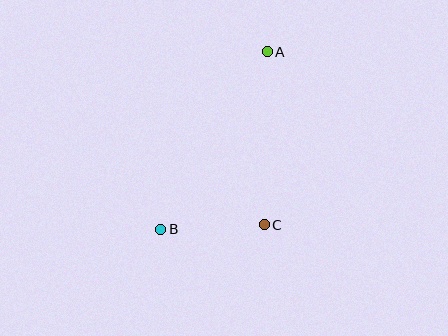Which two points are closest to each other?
Points B and C are closest to each other.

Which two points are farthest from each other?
Points A and B are farthest from each other.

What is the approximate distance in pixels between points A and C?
The distance between A and C is approximately 173 pixels.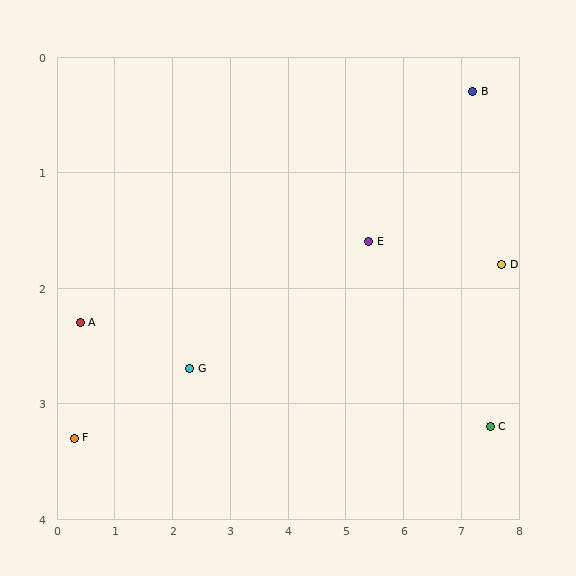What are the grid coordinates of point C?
Point C is at approximately (7.5, 3.2).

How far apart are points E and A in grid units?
Points E and A are about 5.0 grid units apart.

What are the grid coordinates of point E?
Point E is at approximately (5.4, 1.6).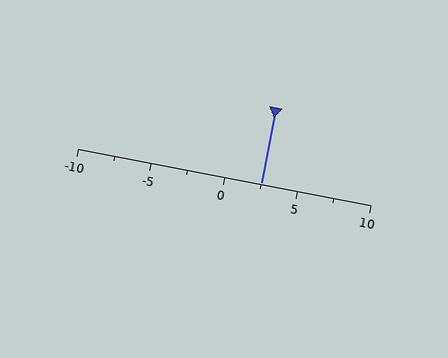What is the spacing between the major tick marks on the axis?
The major ticks are spaced 5 apart.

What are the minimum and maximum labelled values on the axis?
The axis runs from -10 to 10.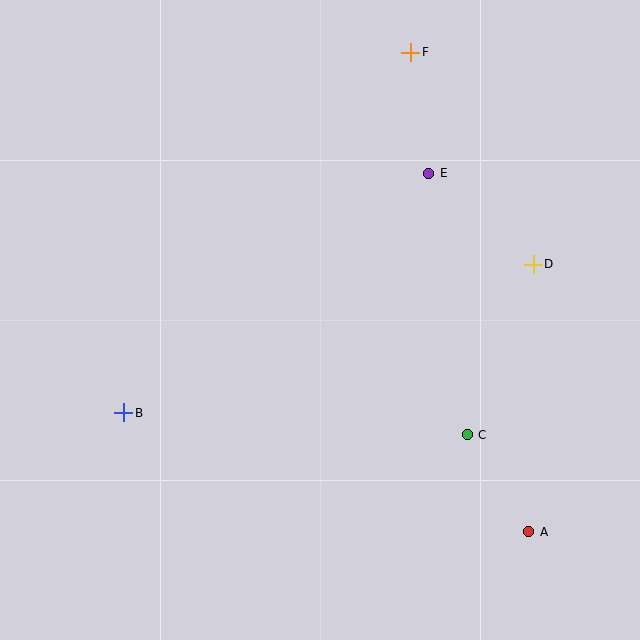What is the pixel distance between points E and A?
The distance between E and A is 372 pixels.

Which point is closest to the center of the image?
Point E at (429, 173) is closest to the center.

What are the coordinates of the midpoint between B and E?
The midpoint between B and E is at (276, 293).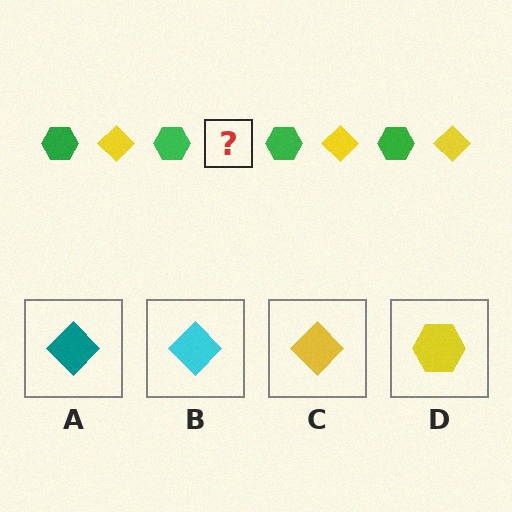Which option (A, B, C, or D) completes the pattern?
C.